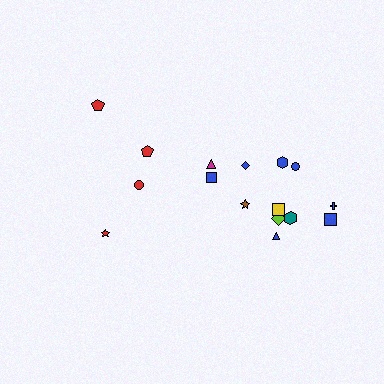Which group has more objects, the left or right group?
The right group.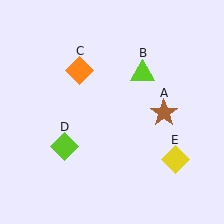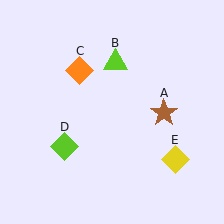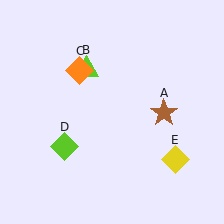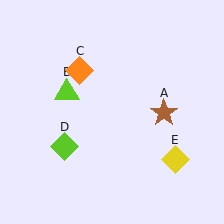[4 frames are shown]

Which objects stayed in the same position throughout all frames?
Brown star (object A) and orange diamond (object C) and lime diamond (object D) and yellow diamond (object E) remained stationary.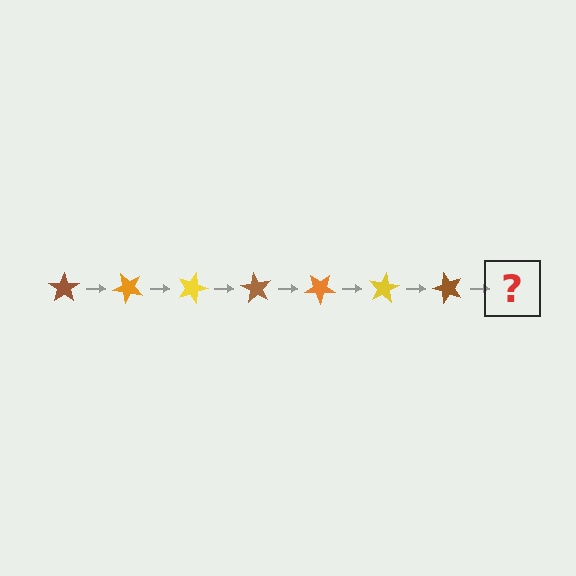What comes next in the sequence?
The next element should be an orange star, rotated 315 degrees from the start.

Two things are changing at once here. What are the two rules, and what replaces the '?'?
The two rules are that it rotates 45 degrees each step and the color cycles through brown, orange, and yellow. The '?' should be an orange star, rotated 315 degrees from the start.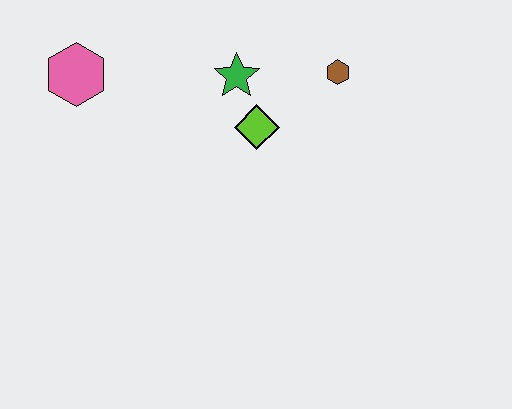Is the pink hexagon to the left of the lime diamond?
Yes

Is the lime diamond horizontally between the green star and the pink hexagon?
No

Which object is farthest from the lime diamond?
The pink hexagon is farthest from the lime diamond.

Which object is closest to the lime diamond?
The green star is closest to the lime diamond.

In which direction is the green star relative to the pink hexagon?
The green star is to the right of the pink hexagon.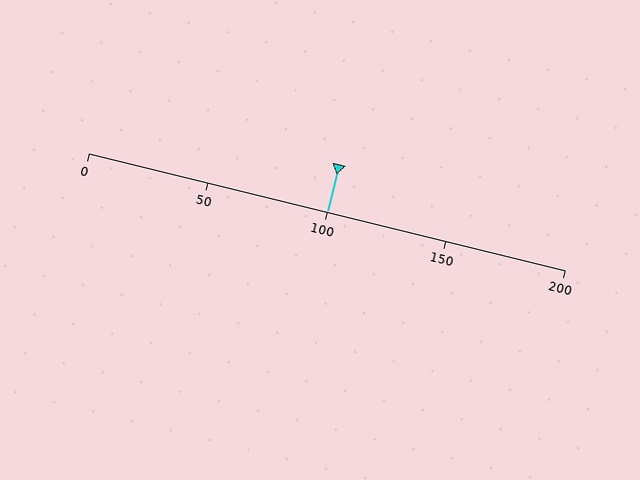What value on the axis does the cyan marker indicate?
The marker indicates approximately 100.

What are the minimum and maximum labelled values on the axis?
The axis runs from 0 to 200.